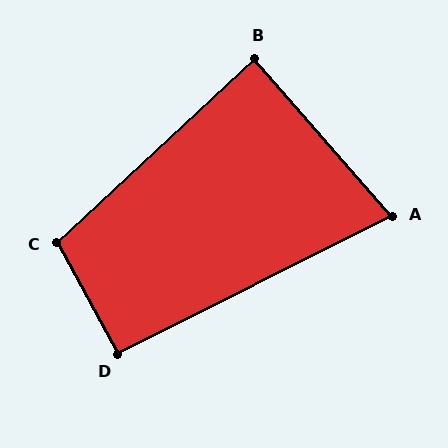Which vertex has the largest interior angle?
C, at approximately 104 degrees.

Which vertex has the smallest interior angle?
A, at approximately 76 degrees.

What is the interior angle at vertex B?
Approximately 88 degrees (approximately right).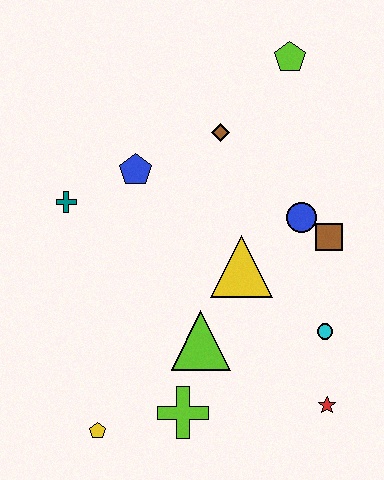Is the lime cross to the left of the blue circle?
Yes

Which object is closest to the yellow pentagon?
The lime cross is closest to the yellow pentagon.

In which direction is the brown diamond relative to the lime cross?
The brown diamond is above the lime cross.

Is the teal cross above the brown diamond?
No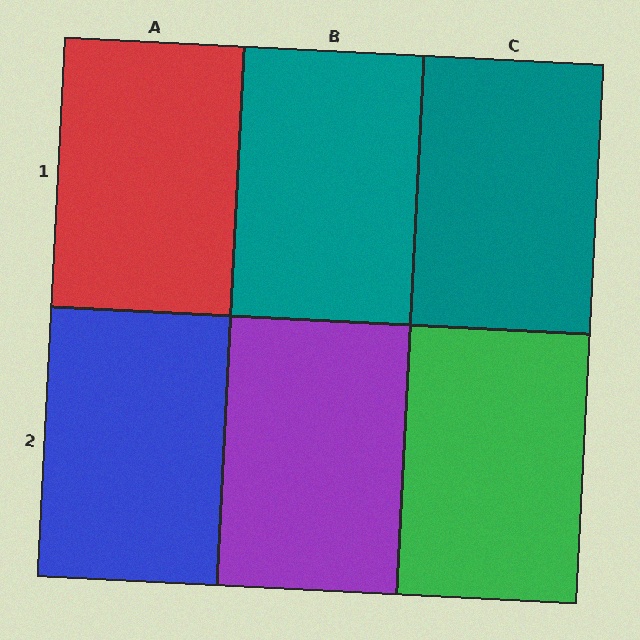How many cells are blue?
1 cell is blue.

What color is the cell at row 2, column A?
Blue.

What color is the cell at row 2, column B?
Purple.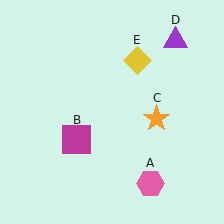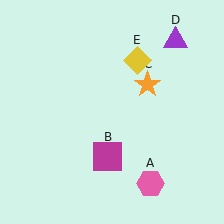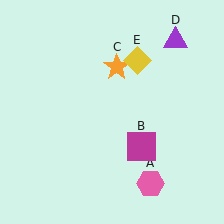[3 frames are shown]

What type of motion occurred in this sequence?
The magenta square (object B), orange star (object C) rotated counterclockwise around the center of the scene.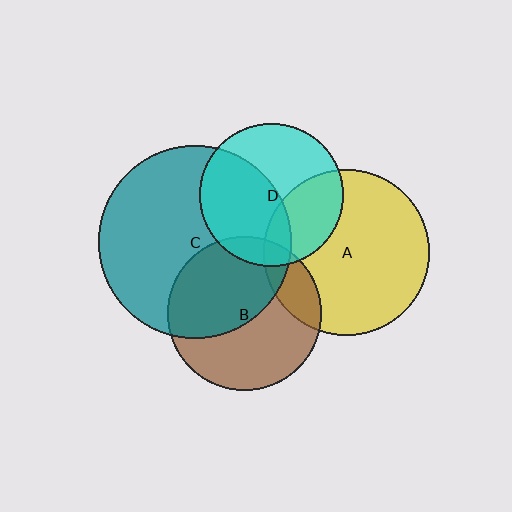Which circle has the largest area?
Circle C (teal).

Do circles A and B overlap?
Yes.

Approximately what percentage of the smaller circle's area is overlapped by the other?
Approximately 15%.